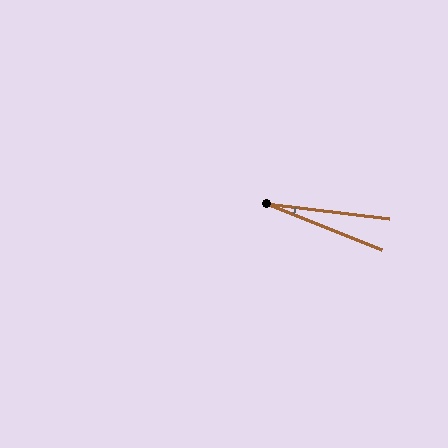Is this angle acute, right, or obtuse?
It is acute.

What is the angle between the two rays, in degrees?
Approximately 15 degrees.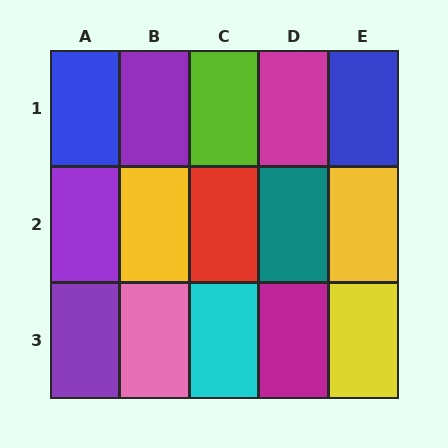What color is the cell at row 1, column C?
Lime.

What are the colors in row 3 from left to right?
Purple, pink, cyan, magenta, yellow.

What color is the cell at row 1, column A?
Blue.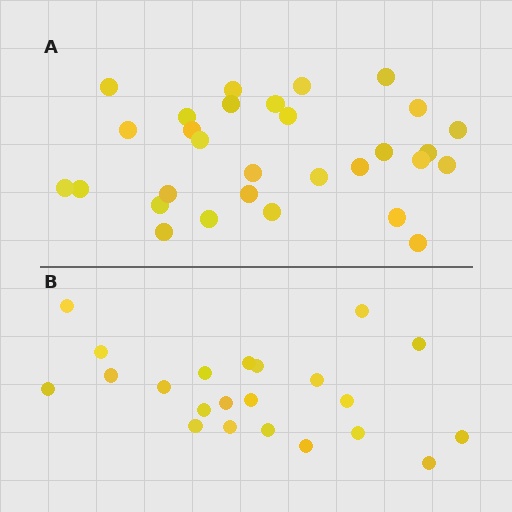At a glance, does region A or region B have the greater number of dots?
Region A (the top region) has more dots.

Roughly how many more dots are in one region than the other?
Region A has roughly 8 or so more dots than region B.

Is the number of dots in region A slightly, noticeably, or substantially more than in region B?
Region A has noticeably more, but not dramatically so. The ratio is roughly 1.4 to 1.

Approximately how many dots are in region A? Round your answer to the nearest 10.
About 30 dots.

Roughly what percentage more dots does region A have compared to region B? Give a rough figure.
About 35% more.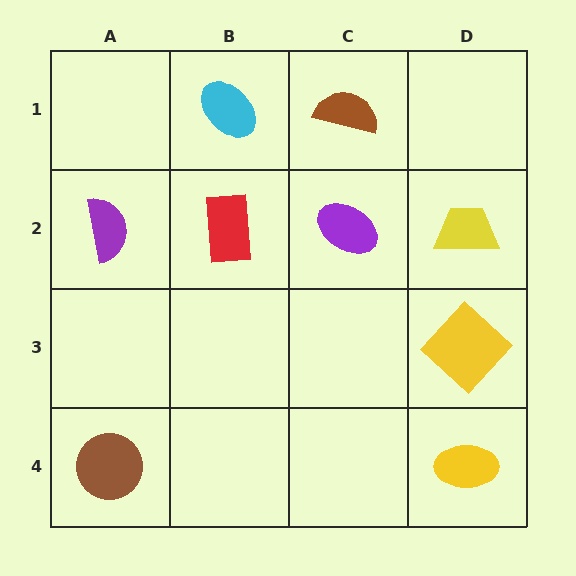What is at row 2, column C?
A purple ellipse.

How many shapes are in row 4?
2 shapes.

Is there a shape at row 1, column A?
No, that cell is empty.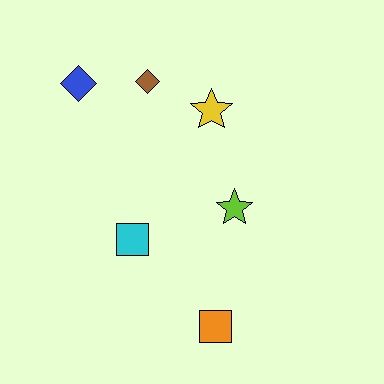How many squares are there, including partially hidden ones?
There are 2 squares.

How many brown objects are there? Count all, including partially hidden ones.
There is 1 brown object.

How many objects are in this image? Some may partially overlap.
There are 6 objects.